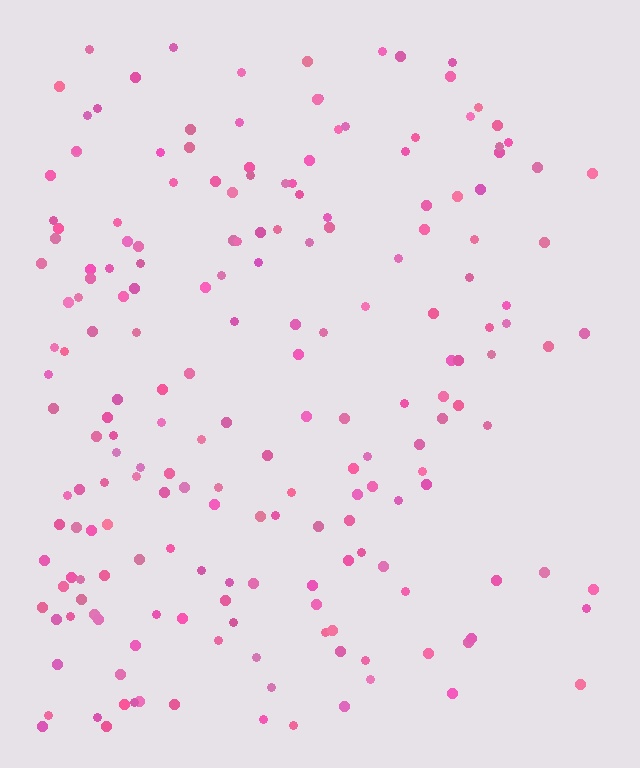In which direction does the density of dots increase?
From right to left, with the left side densest.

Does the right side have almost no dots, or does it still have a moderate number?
Still a moderate number, just noticeably fewer than the left.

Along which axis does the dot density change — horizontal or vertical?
Horizontal.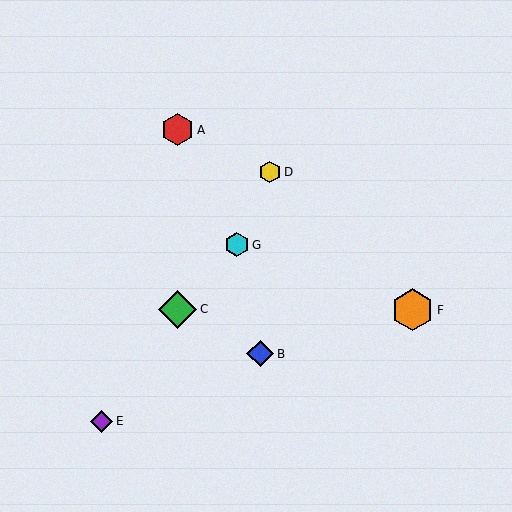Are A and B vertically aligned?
No, A is at x≈178 and B is at x≈260.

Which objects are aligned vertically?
Objects A, C are aligned vertically.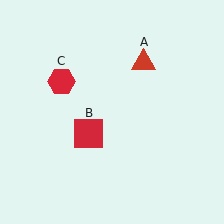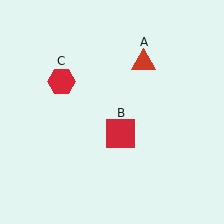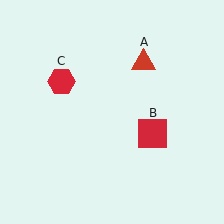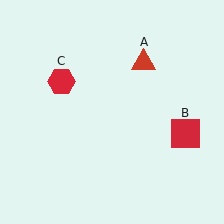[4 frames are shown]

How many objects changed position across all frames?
1 object changed position: red square (object B).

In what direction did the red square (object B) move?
The red square (object B) moved right.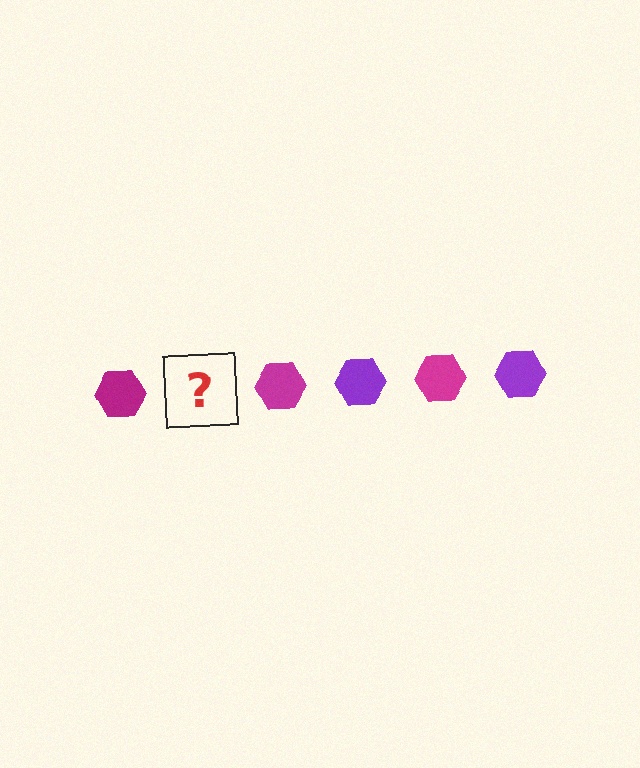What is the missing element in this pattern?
The missing element is a purple hexagon.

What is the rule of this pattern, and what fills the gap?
The rule is that the pattern cycles through magenta, purple hexagons. The gap should be filled with a purple hexagon.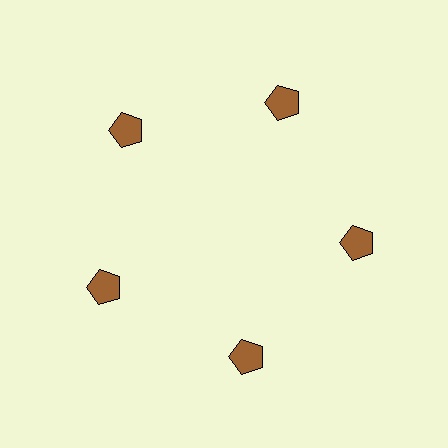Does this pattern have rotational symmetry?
Yes, this pattern has 5-fold rotational symmetry. It looks the same after rotating 72 degrees around the center.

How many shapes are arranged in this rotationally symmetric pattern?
There are 5 shapes, arranged in 5 groups of 1.